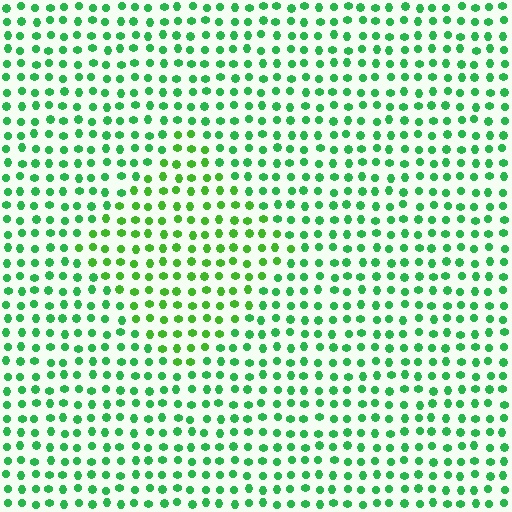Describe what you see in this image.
The image is filled with small green elements in a uniform arrangement. A diamond-shaped region is visible where the elements are tinted to a slightly different hue, forming a subtle color boundary.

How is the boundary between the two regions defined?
The boundary is defined purely by a slight shift in hue (about 25 degrees). Spacing, size, and orientation are identical on both sides.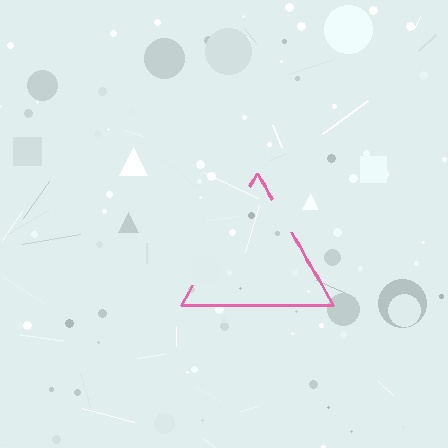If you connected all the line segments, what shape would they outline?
They would outline a triangle.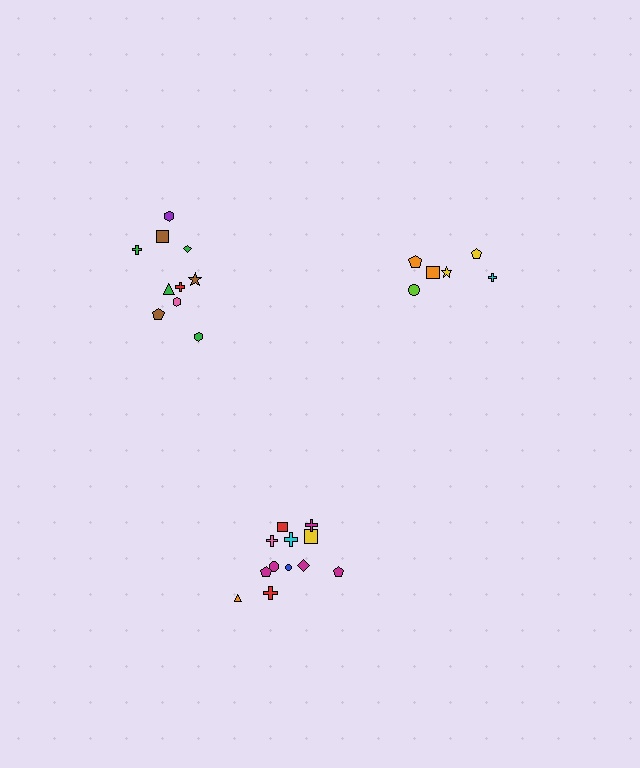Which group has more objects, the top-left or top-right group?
The top-left group.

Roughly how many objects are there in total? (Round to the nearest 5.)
Roughly 30 objects in total.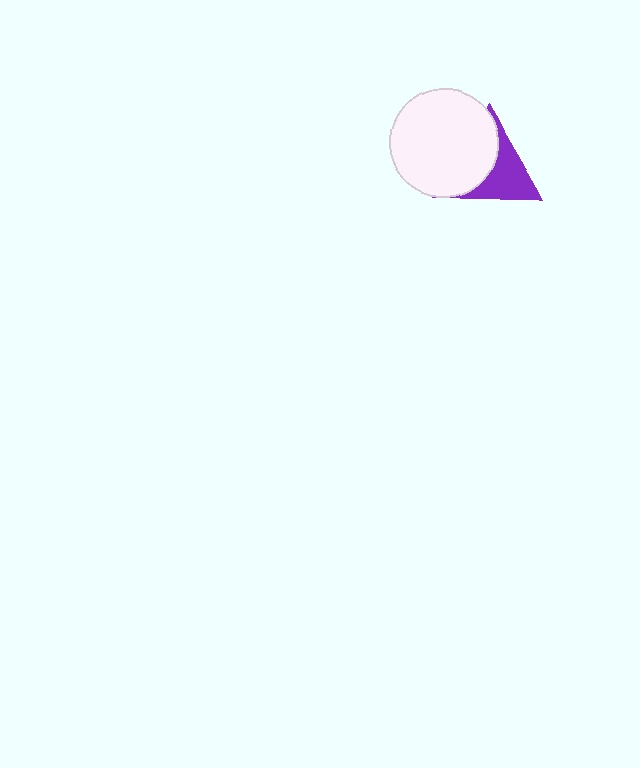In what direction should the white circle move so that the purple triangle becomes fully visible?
The white circle should move left. That is the shortest direction to clear the overlap and leave the purple triangle fully visible.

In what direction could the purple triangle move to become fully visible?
The purple triangle could move right. That would shift it out from behind the white circle entirely.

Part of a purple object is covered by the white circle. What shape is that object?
It is a triangle.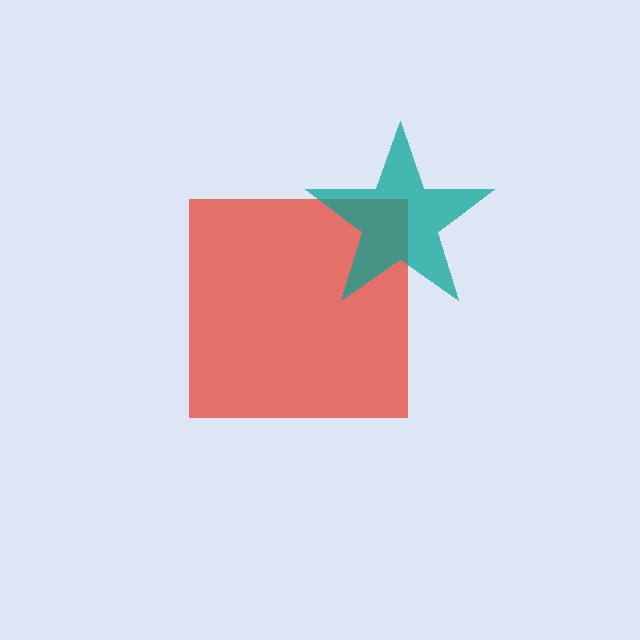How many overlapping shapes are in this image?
There are 2 overlapping shapes in the image.